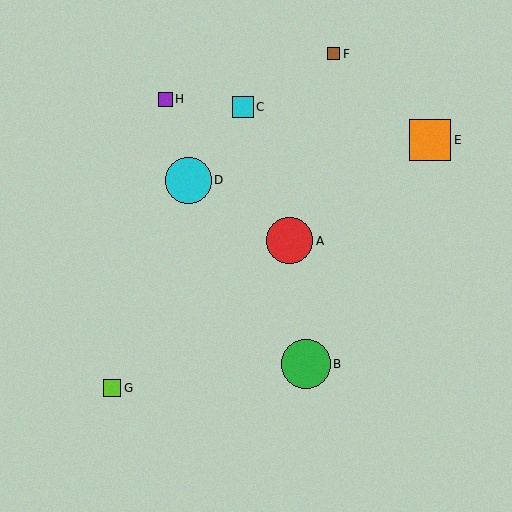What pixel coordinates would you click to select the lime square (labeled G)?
Click at (112, 388) to select the lime square G.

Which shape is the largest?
The green circle (labeled B) is the largest.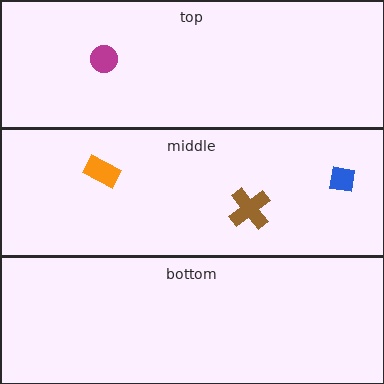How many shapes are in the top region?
1.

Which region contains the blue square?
The middle region.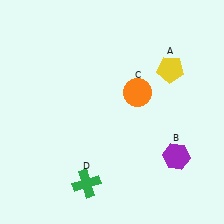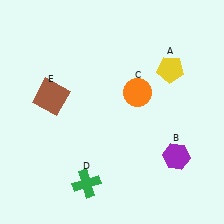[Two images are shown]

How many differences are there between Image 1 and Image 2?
There is 1 difference between the two images.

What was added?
A brown square (E) was added in Image 2.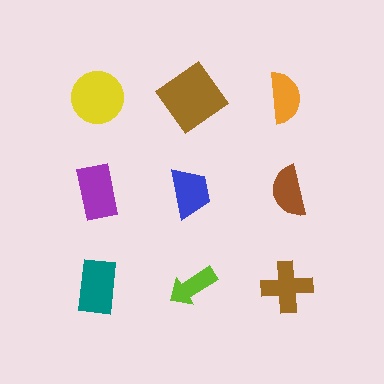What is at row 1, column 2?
A brown diamond.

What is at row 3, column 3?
A brown cross.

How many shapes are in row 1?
3 shapes.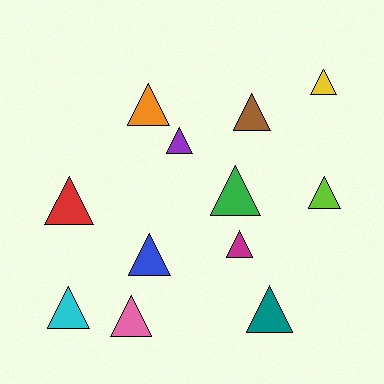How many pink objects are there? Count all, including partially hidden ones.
There is 1 pink object.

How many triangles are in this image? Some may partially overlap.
There are 12 triangles.